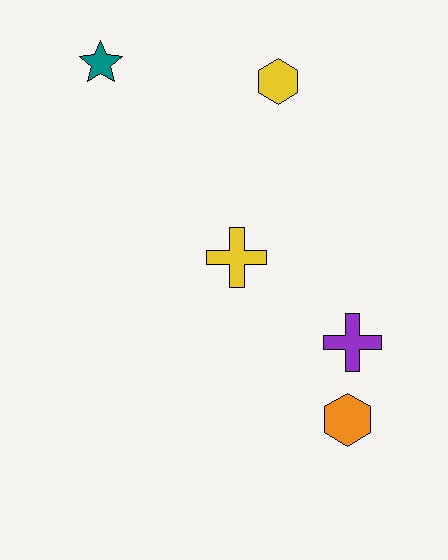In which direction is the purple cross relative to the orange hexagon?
The purple cross is above the orange hexagon.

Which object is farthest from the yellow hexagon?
The orange hexagon is farthest from the yellow hexagon.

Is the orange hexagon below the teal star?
Yes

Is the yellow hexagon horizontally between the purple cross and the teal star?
Yes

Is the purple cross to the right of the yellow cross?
Yes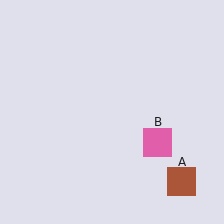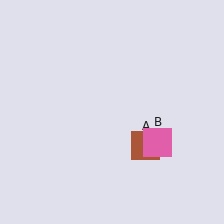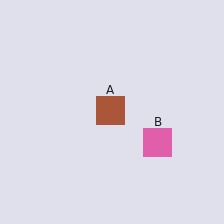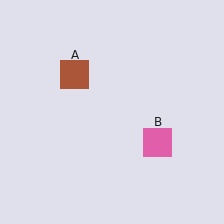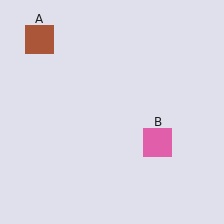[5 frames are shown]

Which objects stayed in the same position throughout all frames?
Pink square (object B) remained stationary.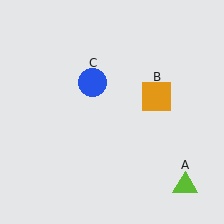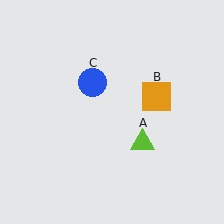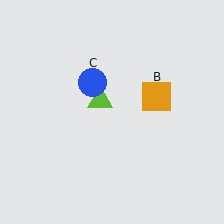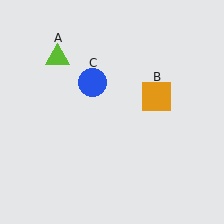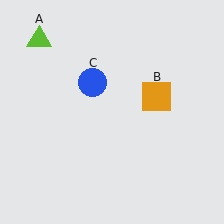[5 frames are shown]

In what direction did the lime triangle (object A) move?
The lime triangle (object A) moved up and to the left.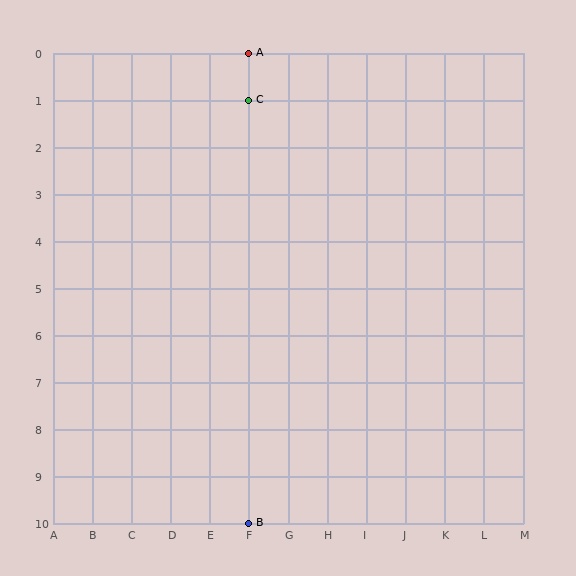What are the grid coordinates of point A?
Point A is at grid coordinates (F, 0).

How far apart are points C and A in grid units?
Points C and A are 1 row apart.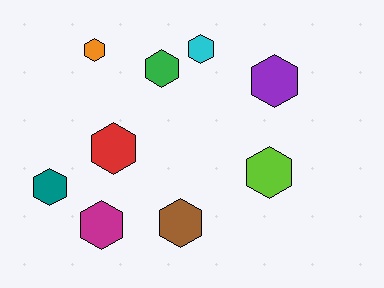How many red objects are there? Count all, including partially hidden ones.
There is 1 red object.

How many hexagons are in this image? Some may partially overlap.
There are 9 hexagons.